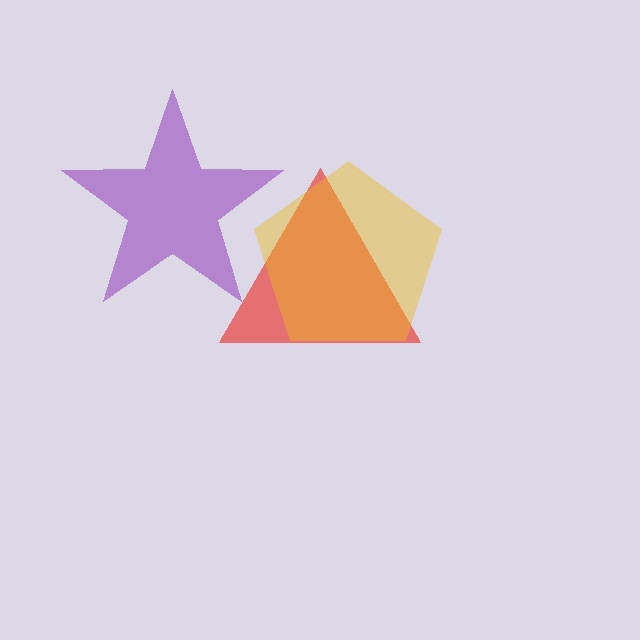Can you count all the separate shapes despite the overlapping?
Yes, there are 3 separate shapes.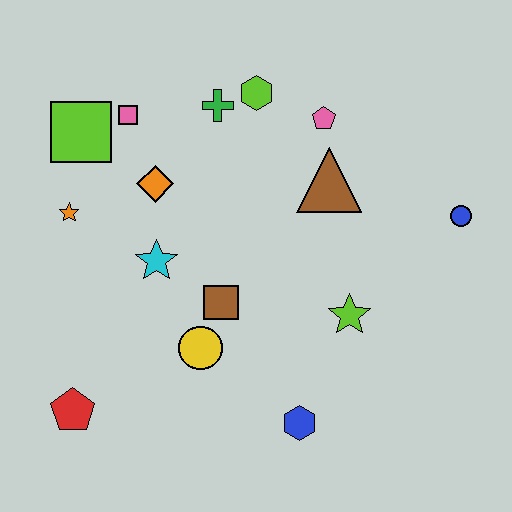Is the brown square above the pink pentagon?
No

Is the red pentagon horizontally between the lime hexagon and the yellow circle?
No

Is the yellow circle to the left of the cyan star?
No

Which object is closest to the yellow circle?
The brown square is closest to the yellow circle.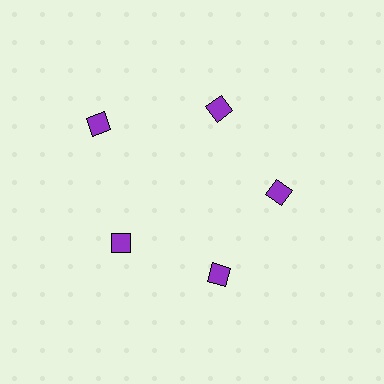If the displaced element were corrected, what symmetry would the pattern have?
It would have 5-fold rotational symmetry — the pattern would map onto itself every 72 degrees.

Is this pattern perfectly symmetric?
No. The 5 purple diamonds are arranged in a ring, but one element near the 10 o'clock position is pushed outward from the center, breaking the 5-fold rotational symmetry.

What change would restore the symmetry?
The symmetry would be restored by moving it inward, back onto the ring so that all 5 diamonds sit at equal angles and equal distance from the center.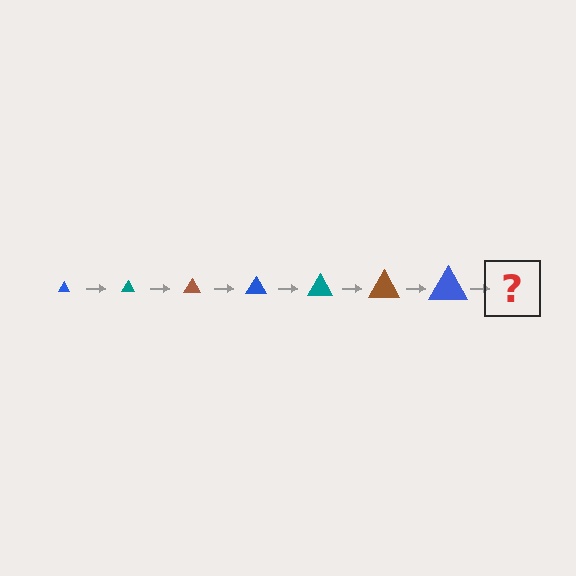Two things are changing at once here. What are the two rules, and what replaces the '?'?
The two rules are that the triangle grows larger each step and the color cycles through blue, teal, and brown. The '?' should be a teal triangle, larger than the previous one.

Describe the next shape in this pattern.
It should be a teal triangle, larger than the previous one.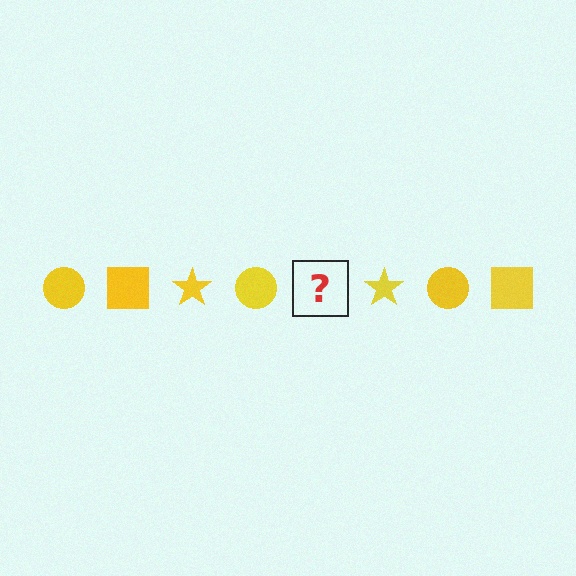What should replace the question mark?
The question mark should be replaced with a yellow square.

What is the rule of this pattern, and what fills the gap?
The rule is that the pattern cycles through circle, square, star shapes in yellow. The gap should be filled with a yellow square.